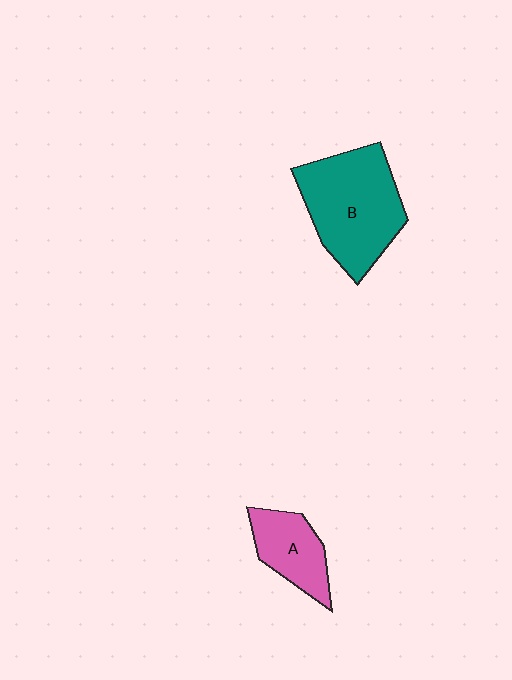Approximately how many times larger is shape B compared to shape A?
Approximately 2.0 times.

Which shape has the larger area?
Shape B (teal).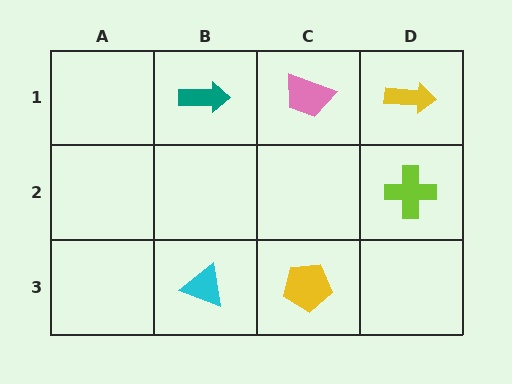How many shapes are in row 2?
1 shape.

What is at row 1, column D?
A yellow arrow.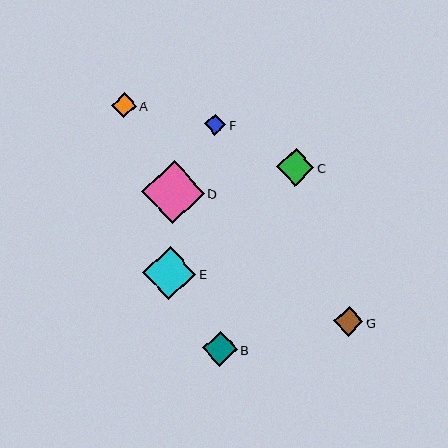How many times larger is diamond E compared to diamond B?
Diamond E is approximately 1.5 times the size of diamond B.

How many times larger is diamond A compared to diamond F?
Diamond A is approximately 1.1 times the size of diamond F.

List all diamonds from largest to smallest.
From largest to smallest: D, E, C, B, G, A, F.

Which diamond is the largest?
Diamond D is the largest with a size of approximately 63 pixels.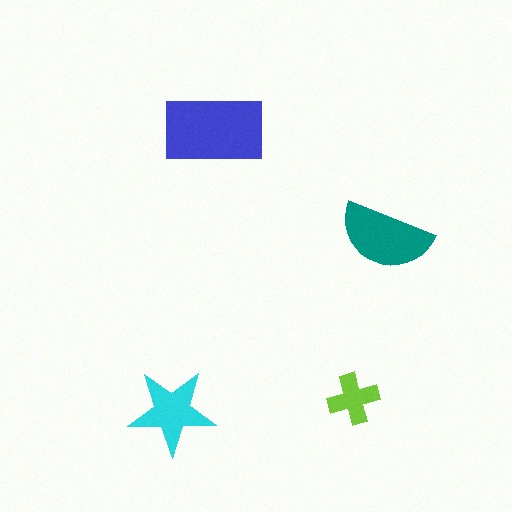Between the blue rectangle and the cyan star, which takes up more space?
The blue rectangle.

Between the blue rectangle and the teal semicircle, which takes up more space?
The blue rectangle.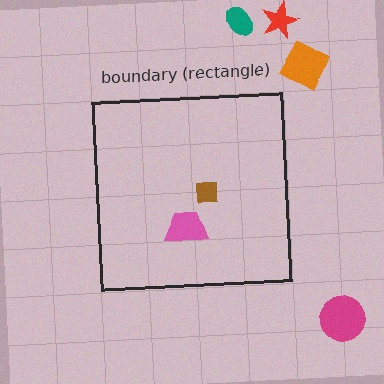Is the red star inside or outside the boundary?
Outside.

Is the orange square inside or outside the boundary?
Outside.